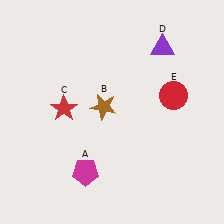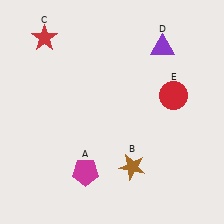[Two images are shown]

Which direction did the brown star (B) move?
The brown star (B) moved down.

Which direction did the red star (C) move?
The red star (C) moved up.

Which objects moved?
The objects that moved are: the brown star (B), the red star (C).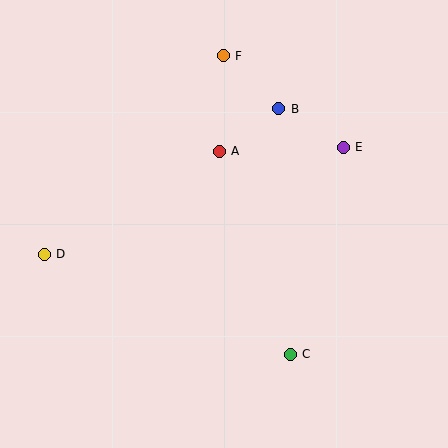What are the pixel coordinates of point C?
Point C is at (290, 354).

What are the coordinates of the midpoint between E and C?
The midpoint between E and C is at (317, 251).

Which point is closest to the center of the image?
Point A at (219, 151) is closest to the center.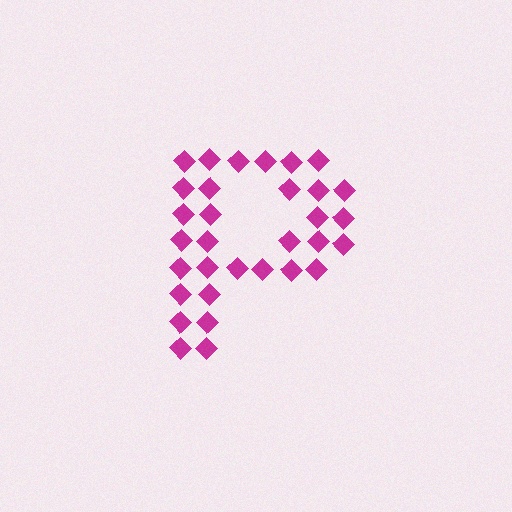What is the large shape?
The large shape is the letter P.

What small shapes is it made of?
It is made of small diamonds.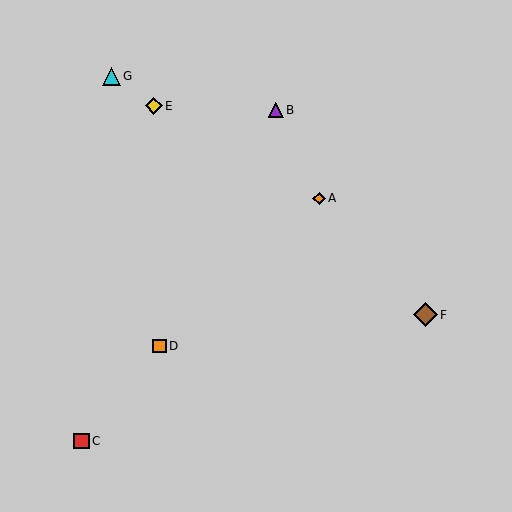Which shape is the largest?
The brown diamond (labeled F) is the largest.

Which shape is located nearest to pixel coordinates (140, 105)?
The yellow diamond (labeled E) at (154, 106) is nearest to that location.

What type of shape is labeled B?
Shape B is a purple triangle.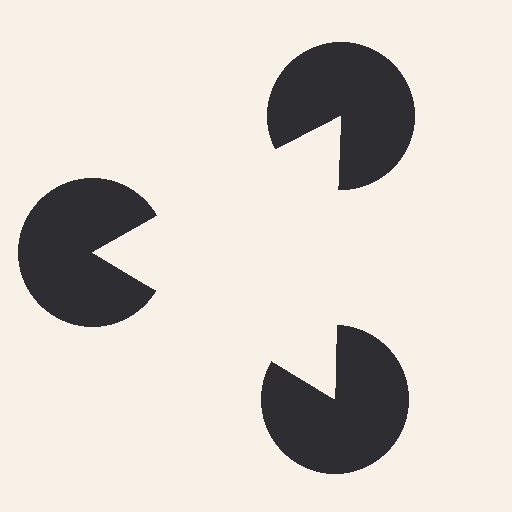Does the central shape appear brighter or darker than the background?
It typically appears slightly brighter than the background, even though no actual brightness change is drawn.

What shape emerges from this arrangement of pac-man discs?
An illusory triangle — its edges are inferred from the aligned wedge cuts in the pac-man discs, not physically drawn.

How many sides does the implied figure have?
3 sides.